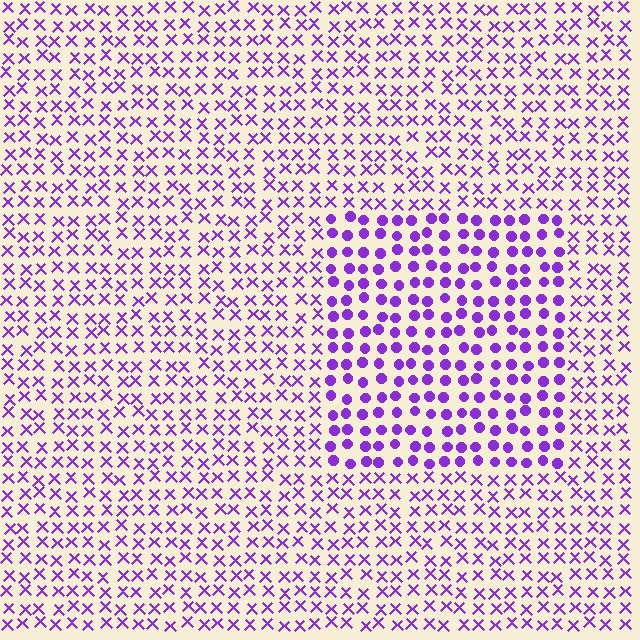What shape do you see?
I see a rectangle.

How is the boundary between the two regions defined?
The boundary is defined by a change in element shape: circles inside vs. X marks outside. All elements share the same color and spacing.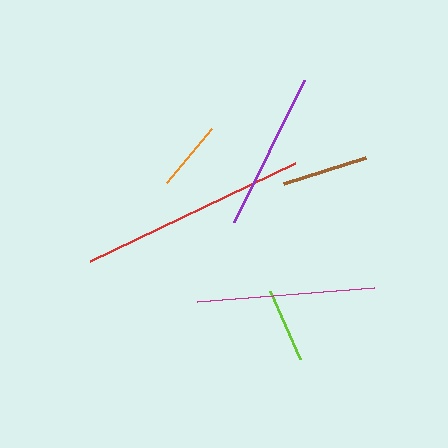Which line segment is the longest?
The red line is the longest at approximately 228 pixels.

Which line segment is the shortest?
The orange line is the shortest at approximately 70 pixels.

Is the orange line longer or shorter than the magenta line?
The magenta line is longer than the orange line.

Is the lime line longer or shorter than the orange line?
The lime line is longer than the orange line.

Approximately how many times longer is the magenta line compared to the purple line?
The magenta line is approximately 1.1 times the length of the purple line.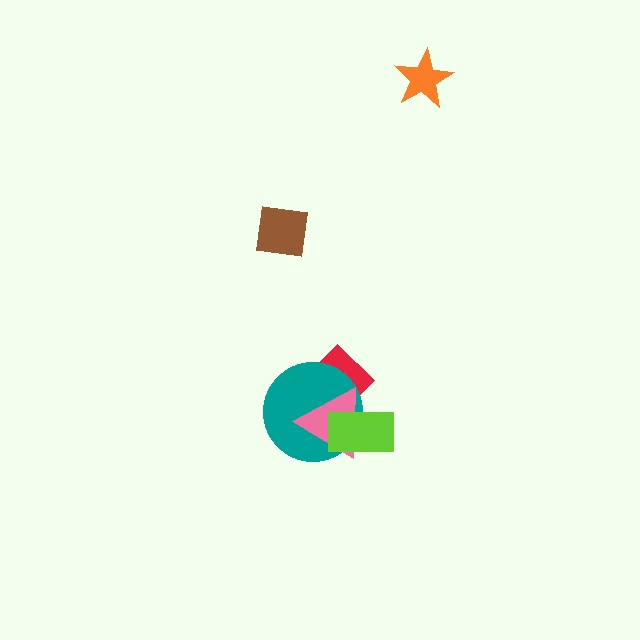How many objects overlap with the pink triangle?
3 objects overlap with the pink triangle.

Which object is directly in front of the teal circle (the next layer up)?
The pink triangle is directly in front of the teal circle.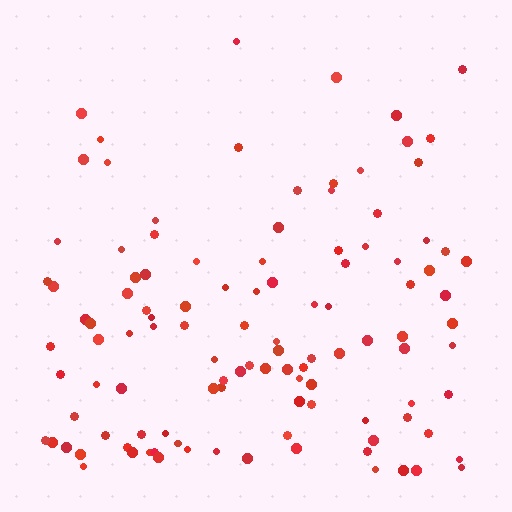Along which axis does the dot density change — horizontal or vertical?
Vertical.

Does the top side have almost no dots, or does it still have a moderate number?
Still a moderate number, just noticeably fewer than the bottom.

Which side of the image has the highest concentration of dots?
The bottom.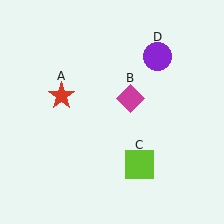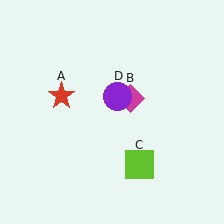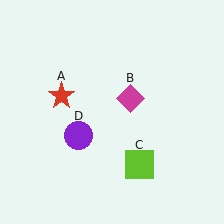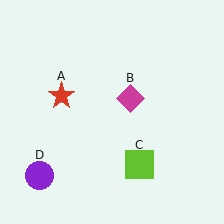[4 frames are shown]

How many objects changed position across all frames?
1 object changed position: purple circle (object D).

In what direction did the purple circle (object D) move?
The purple circle (object D) moved down and to the left.